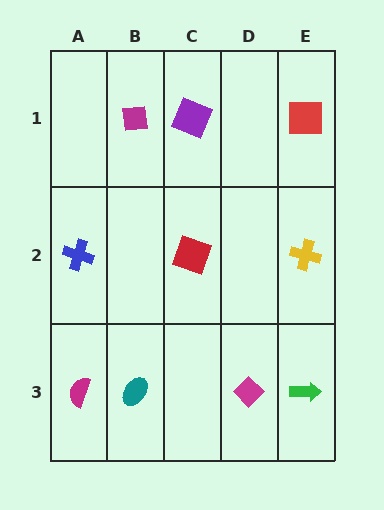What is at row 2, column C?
A red square.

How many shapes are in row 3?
4 shapes.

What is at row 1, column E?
A red square.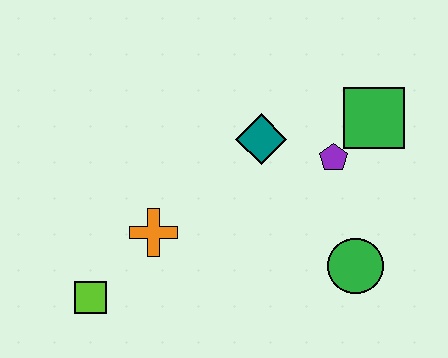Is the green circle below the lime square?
No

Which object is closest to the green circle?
The purple pentagon is closest to the green circle.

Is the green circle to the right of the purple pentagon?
Yes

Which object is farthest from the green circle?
The lime square is farthest from the green circle.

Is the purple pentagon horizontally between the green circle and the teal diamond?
Yes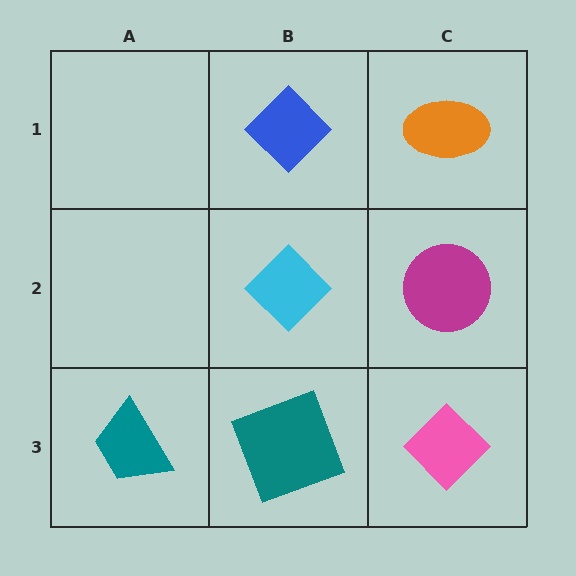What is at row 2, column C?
A magenta circle.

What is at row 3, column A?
A teal trapezoid.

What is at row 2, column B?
A cyan diamond.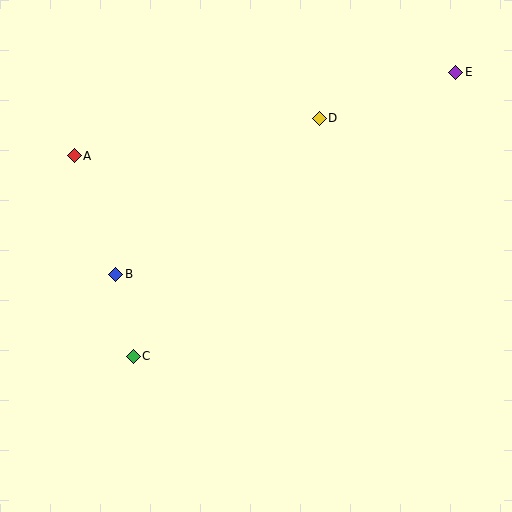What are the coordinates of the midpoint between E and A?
The midpoint between E and A is at (265, 114).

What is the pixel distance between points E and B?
The distance between E and B is 396 pixels.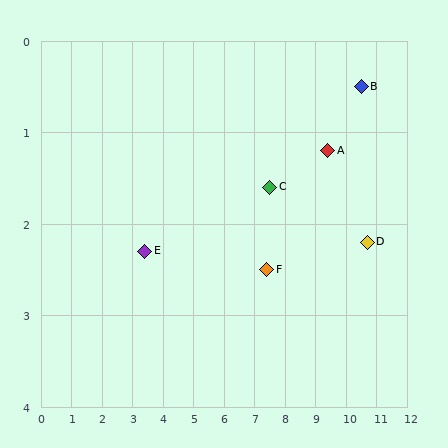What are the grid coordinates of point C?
Point C is at approximately (7.5, 1.6).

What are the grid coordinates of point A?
Point A is at approximately (9.4, 1.2).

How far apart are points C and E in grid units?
Points C and E are about 4.2 grid units apart.